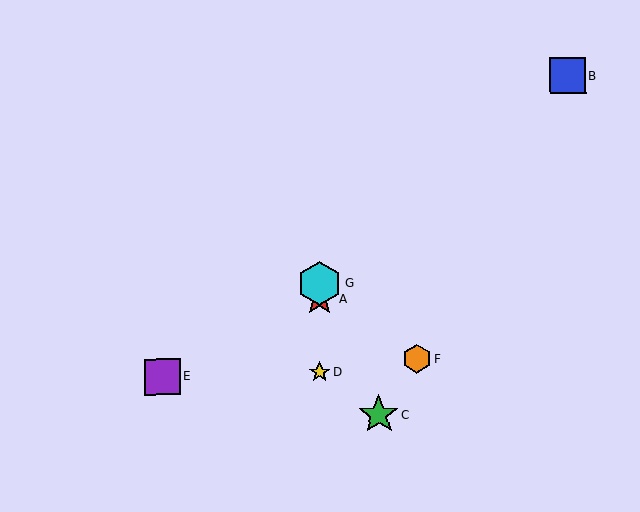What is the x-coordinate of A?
Object A is at x≈320.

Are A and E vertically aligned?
No, A is at x≈320 and E is at x≈163.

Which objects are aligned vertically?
Objects A, D, G are aligned vertically.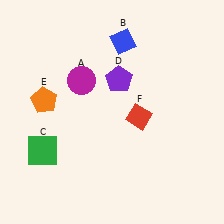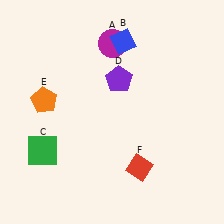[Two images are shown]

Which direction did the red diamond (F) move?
The red diamond (F) moved down.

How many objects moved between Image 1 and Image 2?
2 objects moved between the two images.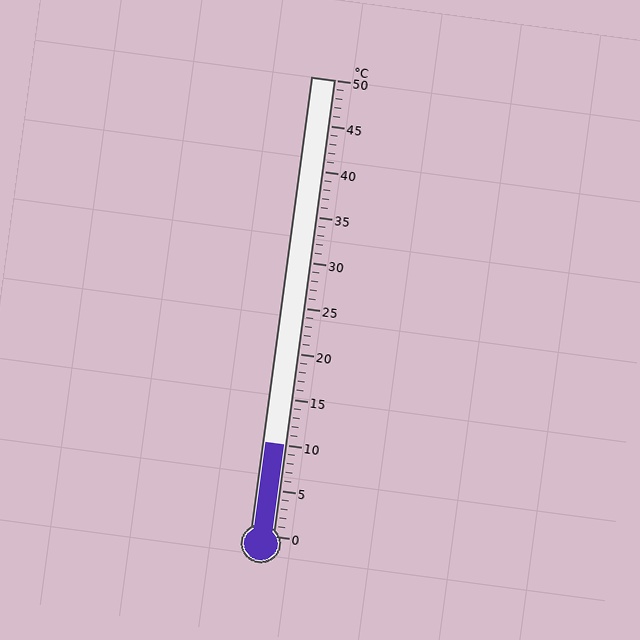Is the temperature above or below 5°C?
The temperature is above 5°C.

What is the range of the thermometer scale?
The thermometer scale ranges from 0°C to 50°C.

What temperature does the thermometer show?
The thermometer shows approximately 10°C.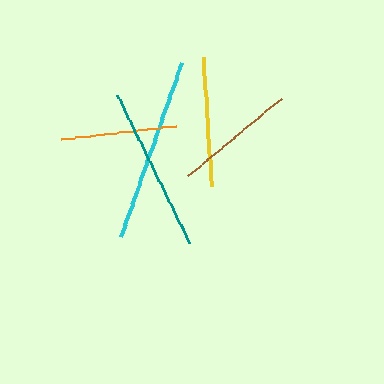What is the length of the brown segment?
The brown segment is approximately 121 pixels long.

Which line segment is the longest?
The cyan line is the longest at approximately 185 pixels.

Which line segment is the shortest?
The orange line is the shortest at approximately 115 pixels.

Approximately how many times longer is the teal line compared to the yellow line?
The teal line is approximately 1.3 times the length of the yellow line.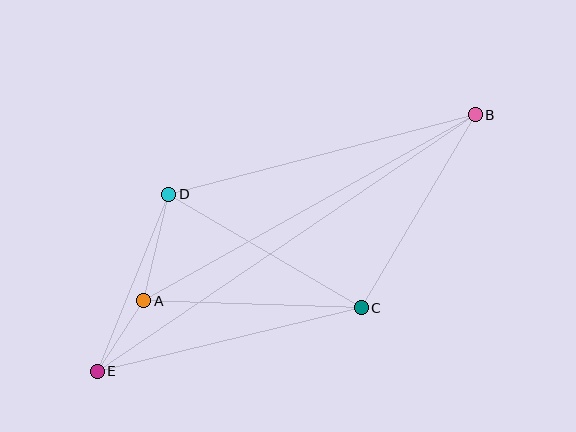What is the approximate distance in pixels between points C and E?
The distance between C and E is approximately 272 pixels.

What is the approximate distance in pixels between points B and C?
The distance between B and C is approximately 224 pixels.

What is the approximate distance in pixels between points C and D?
The distance between C and D is approximately 224 pixels.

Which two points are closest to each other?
Points A and E are closest to each other.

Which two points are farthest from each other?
Points B and E are farthest from each other.